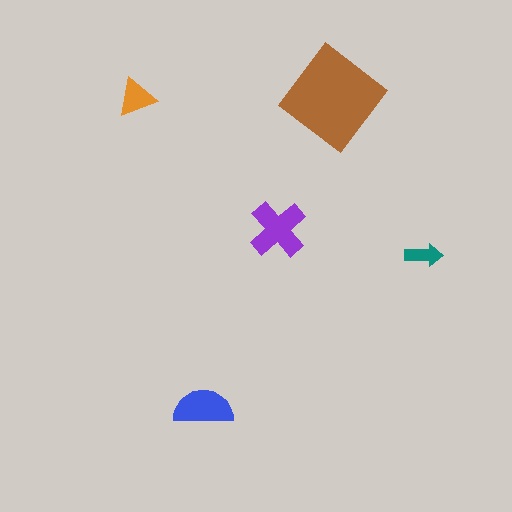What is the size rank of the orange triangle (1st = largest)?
4th.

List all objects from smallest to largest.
The teal arrow, the orange triangle, the blue semicircle, the purple cross, the brown diamond.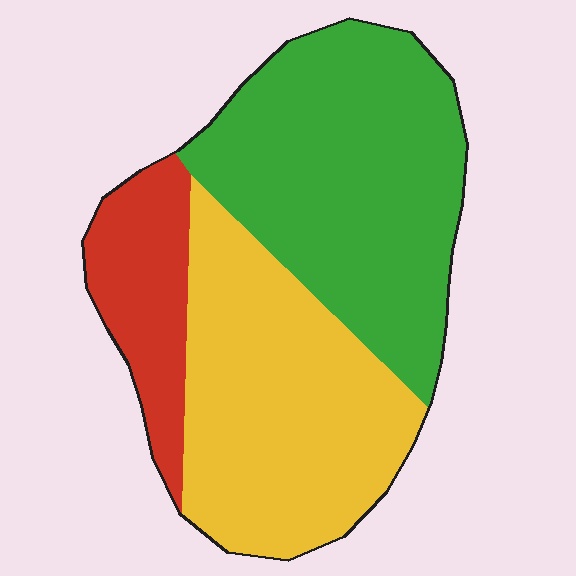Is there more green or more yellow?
Green.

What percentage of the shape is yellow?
Yellow takes up about two fifths (2/5) of the shape.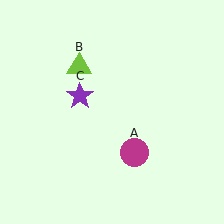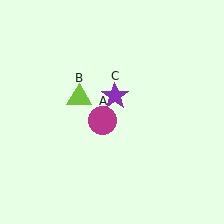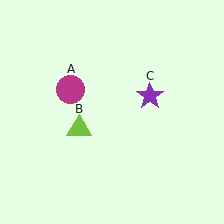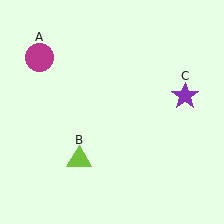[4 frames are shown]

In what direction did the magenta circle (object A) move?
The magenta circle (object A) moved up and to the left.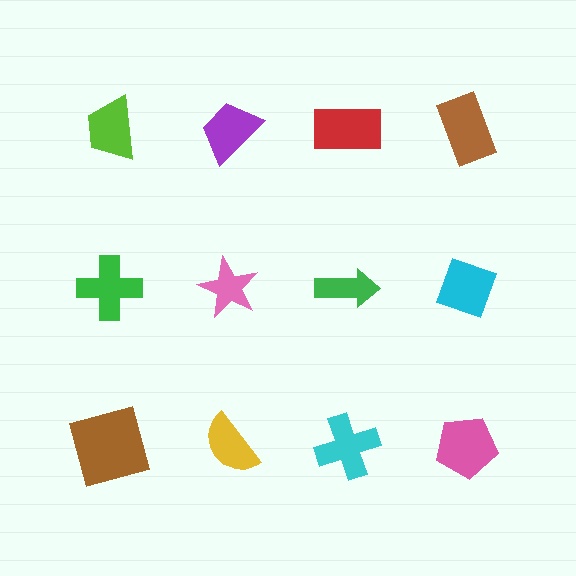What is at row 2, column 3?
A green arrow.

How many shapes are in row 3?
4 shapes.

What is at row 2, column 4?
A cyan diamond.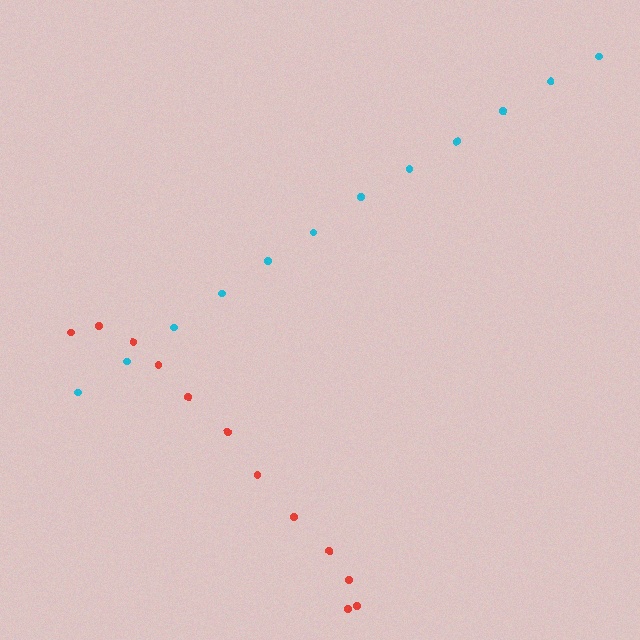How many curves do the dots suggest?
There are 2 distinct paths.